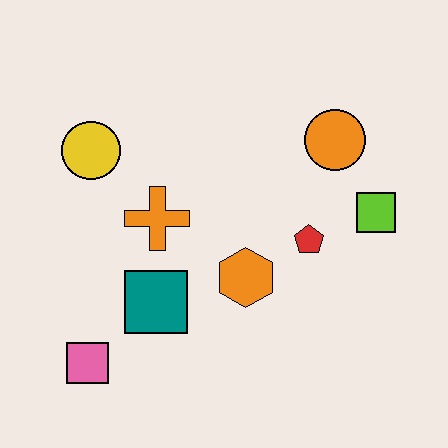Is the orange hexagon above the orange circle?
No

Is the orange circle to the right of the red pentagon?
Yes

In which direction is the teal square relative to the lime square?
The teal square is to the left of the lime square.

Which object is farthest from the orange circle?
The pink square is farthest from the orange circle.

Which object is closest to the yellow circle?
The orange cross is closest to the yellow circle.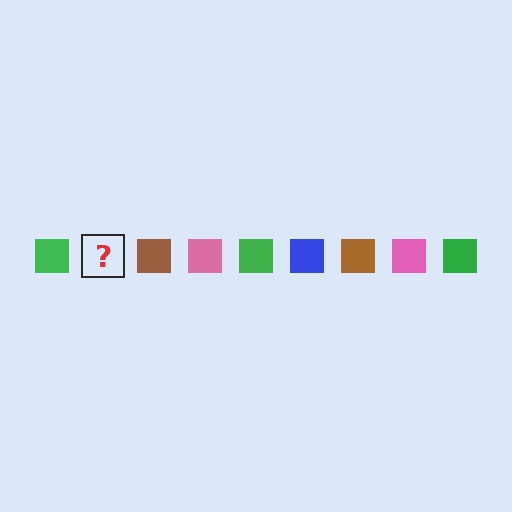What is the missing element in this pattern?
The missing element is a blue square.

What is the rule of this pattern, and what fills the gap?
The rule is that the pattern cycles through green, blue, brown, pink squares. The gap should be filled with a blue square.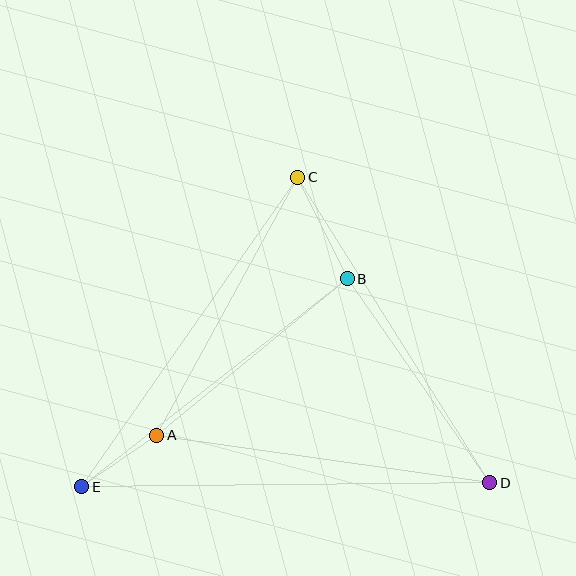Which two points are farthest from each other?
Points D and E are farthest from each other.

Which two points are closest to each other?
Points A and E are closest to each other.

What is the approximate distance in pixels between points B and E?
The distance between B and E is approximately 337 pixels.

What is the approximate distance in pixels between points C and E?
The distance between C and E is approximately 377 pixels.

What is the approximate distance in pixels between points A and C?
The distance between A and C is approximately 294 pixels.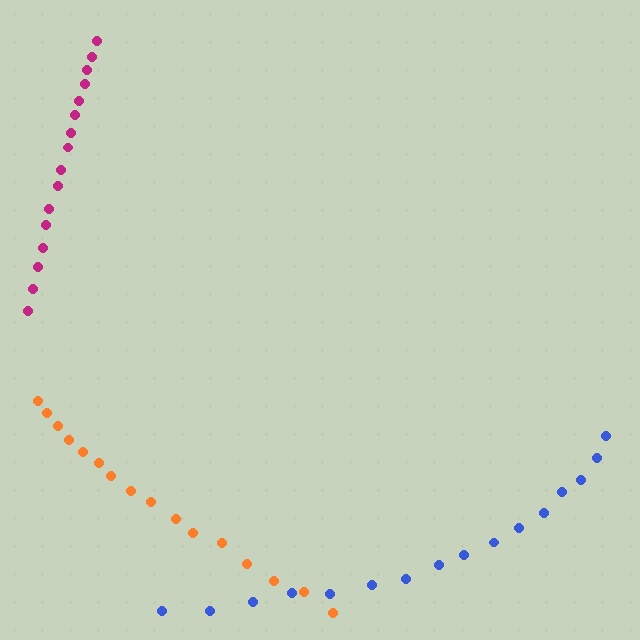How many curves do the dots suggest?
There are 3 distinct paths.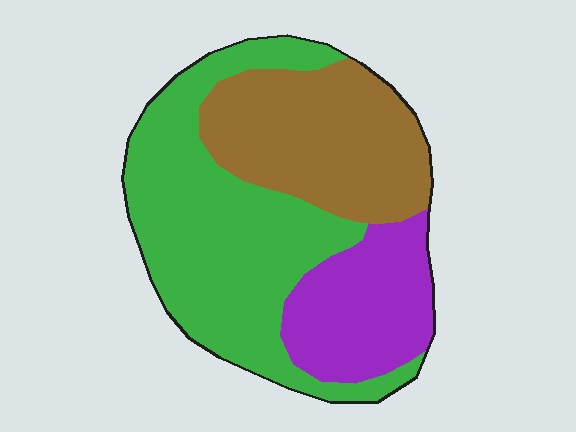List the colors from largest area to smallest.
From largest to smallest: green, brown, purple.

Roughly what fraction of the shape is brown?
Brown covers roughly 30% of the shape.